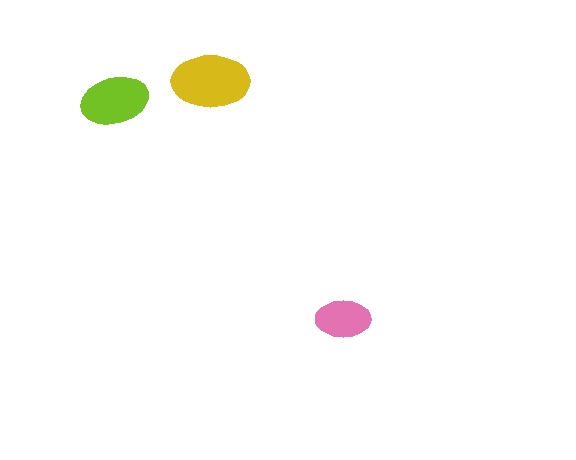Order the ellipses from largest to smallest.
the yellow one, the lime one, the pink one.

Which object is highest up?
The yellow ellipse is topmost.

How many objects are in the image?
There are 3 objects in the image.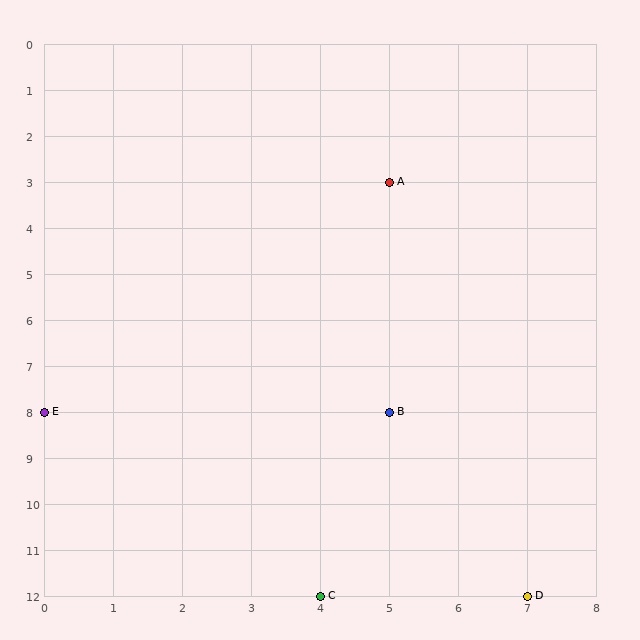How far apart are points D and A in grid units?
Points D and A are 2 columns and 9 rows apart (about 9.2 grid units diagonally).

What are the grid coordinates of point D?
Point D is at grid coordinates (7, 12).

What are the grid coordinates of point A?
Point A is at grid coordinates (5, 3).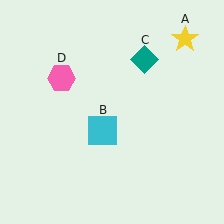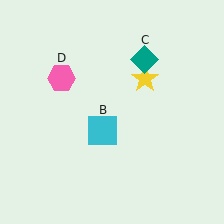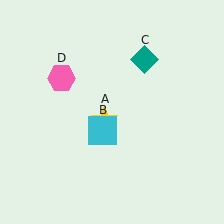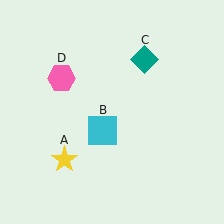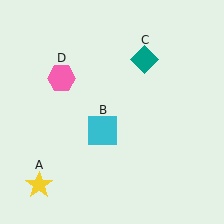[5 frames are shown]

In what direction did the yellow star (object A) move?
The yellow star (object A) moved down and to the left.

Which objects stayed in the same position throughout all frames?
Cyan square (object B) and teal diamond (object C) and pink hexagon (object D) remained stationary.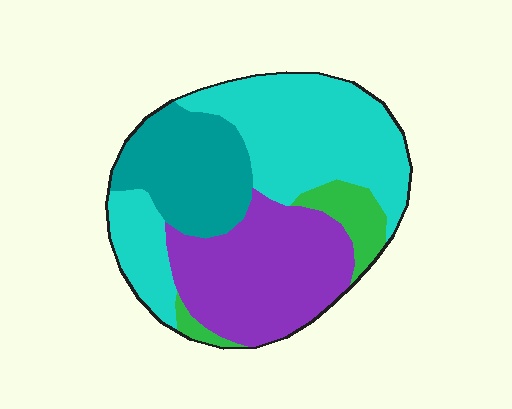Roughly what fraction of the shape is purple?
Purple covers roughly 30% of the shape.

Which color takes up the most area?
Cyan, at roughly 40%.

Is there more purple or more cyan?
Cyan.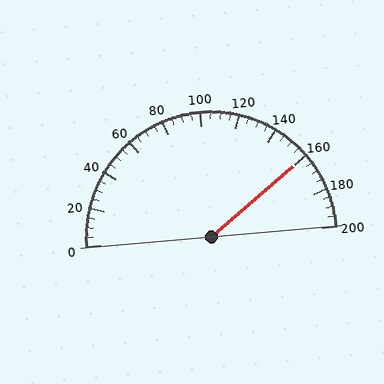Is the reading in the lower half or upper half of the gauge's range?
The reading is in the upper half of the range (0 to 200).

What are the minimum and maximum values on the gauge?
The gauge ranges from 0 to 200.